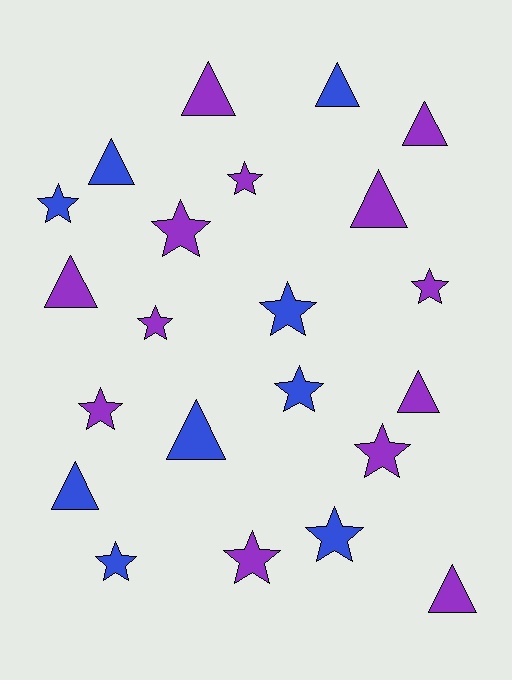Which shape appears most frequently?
Star, with 12 objects.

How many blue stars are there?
There are 5 blue stars.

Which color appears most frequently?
Purple, with 13 objects.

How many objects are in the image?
There are 22 objects.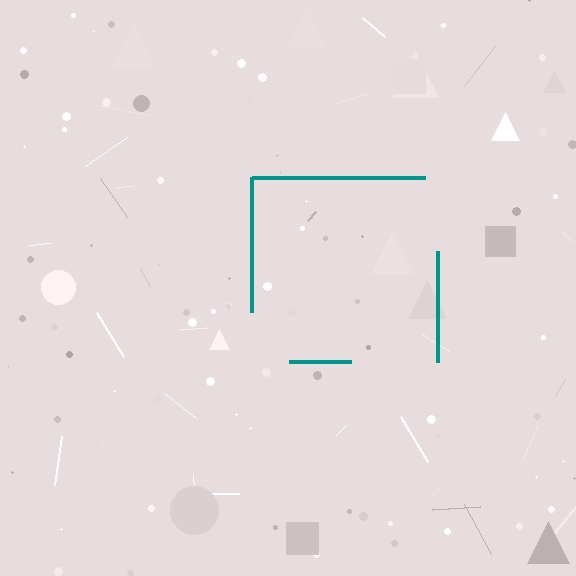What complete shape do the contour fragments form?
The contour fragments form a square.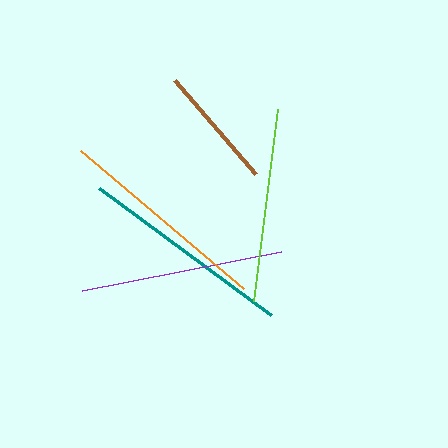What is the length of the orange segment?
The orange segment is approximately 214 pixels long.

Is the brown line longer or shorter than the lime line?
The lime line is longer than the brown line.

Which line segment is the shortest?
The brown line is the shortest at approximately 125 pixels.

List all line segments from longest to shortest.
From longest to shortest: teal, orange, purple, lime, brown.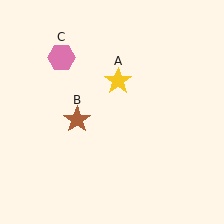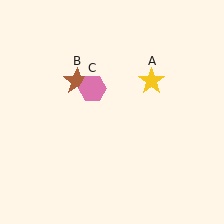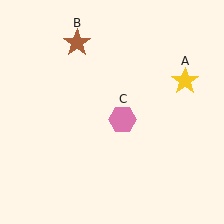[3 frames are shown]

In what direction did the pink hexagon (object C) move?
The pink hexagon (object C) moved down and to the right.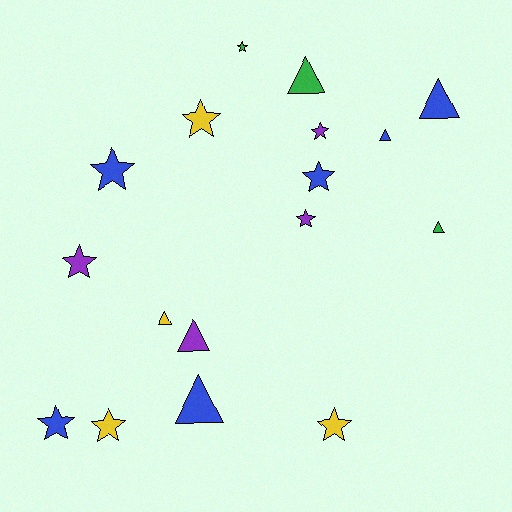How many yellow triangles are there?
There is 1 yellow triangle.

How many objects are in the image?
There are 17 objects.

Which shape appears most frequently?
Star, with 10 objects.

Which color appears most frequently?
Blue, with 6 objects.